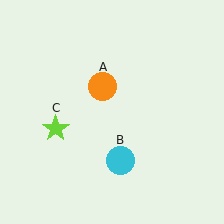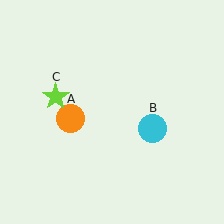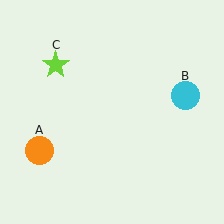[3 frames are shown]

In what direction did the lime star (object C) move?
The lime star (object C) moved up.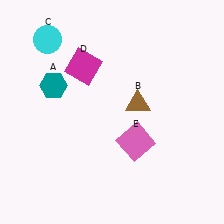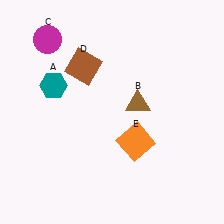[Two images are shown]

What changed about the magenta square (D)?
In Image 1, D is magenta. In Image 2, it changed to brown.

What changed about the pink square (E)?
In Image 1, E is pink. In Image 2, it changed to orange.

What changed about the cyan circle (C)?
In Image 1, C is cyan. In Image 2, it changed to magenta.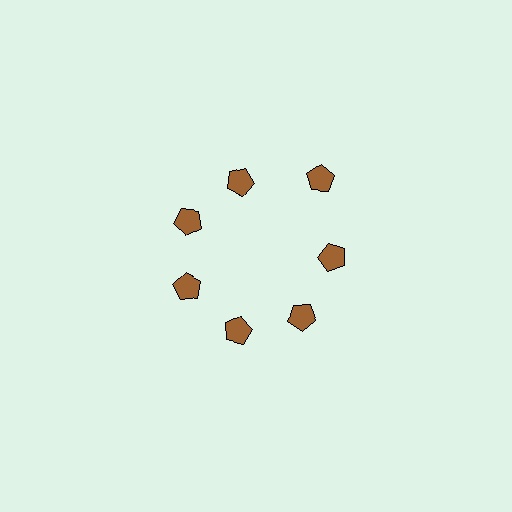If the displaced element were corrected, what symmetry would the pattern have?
It would have 7-fold rotational symmetry — the pattern would map onto itself every 51 degrees.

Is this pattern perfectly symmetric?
No. The 7 brown pentagons are arranged in a ring, but one element near the 1 o'clock position is pushed outward from the center, breaking the 7-fold rotational symmetry.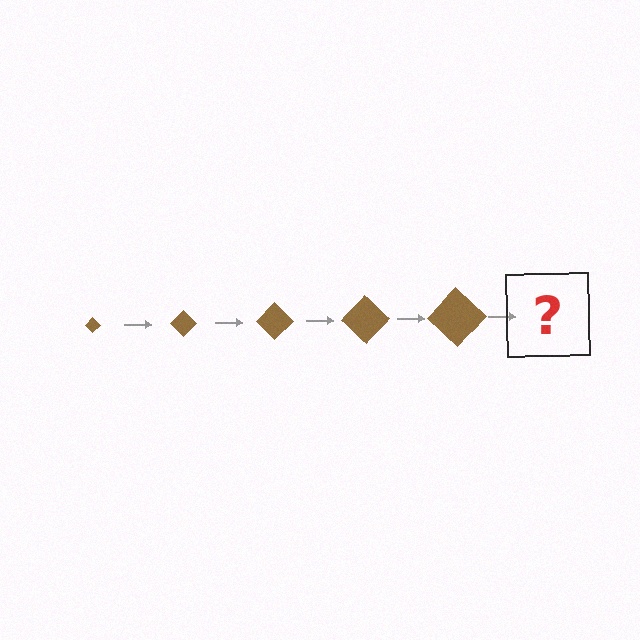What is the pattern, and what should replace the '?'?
The pattern is that the diamond gets progressively larger each step. The '?' should be a brown diamond, larger than the previous one.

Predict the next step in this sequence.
The next step is a brown diamond, larger than the previous one.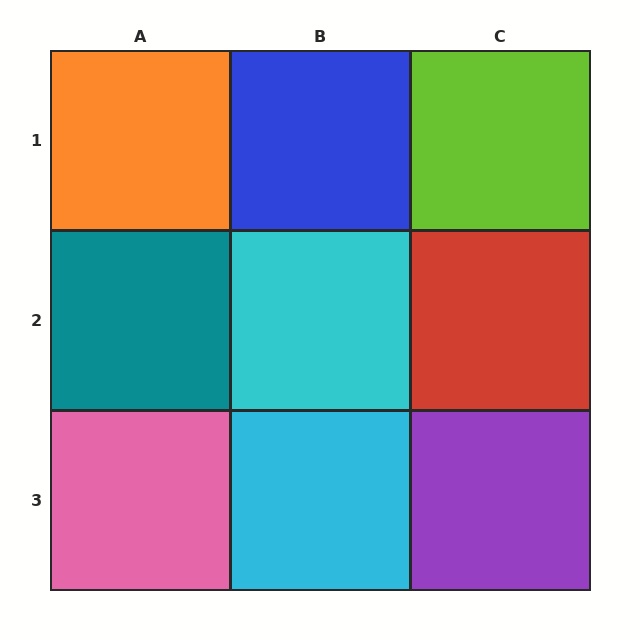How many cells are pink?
1 cell is pink.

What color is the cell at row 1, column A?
Orange.